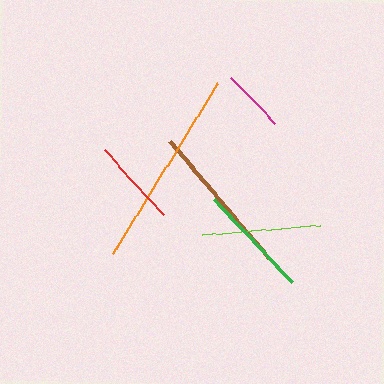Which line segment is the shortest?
The magenta line is the shortest at approximately 64 pixels.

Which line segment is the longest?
The orange line is the longest at approximately 201 pixels.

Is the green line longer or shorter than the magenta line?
The green line is longer than the magenta line.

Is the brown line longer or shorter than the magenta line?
The brown line is longer than the magenta line.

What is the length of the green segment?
The green segment is approximately 114 pixels long.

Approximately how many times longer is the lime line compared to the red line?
The lime line is approximately 1.4 times the length of the red line.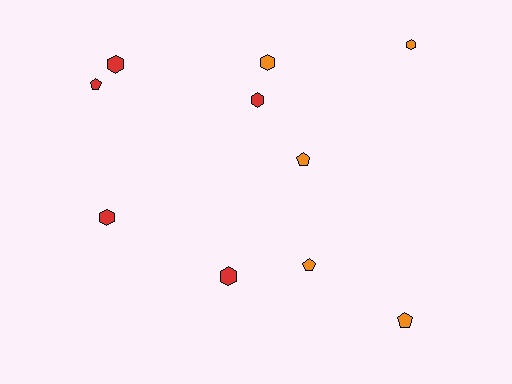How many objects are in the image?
There are 10 objects.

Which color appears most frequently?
Red, with 5 objects.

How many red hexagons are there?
There are 4 red hexagons.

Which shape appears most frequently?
Hexagon, with 6 objects.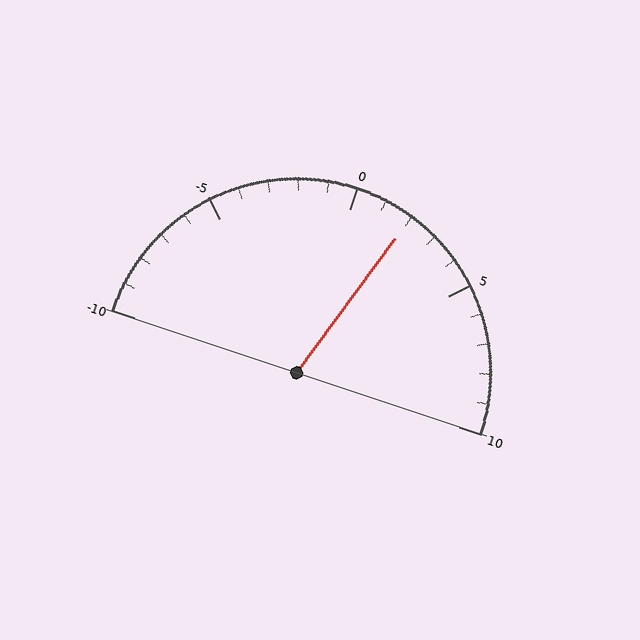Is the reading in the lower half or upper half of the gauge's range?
The reading is in the upper half of the range (-10 to 10).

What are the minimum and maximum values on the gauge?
The gauge ranges from -10 to 10.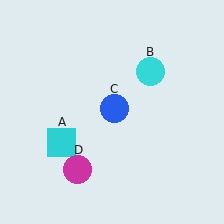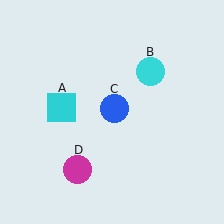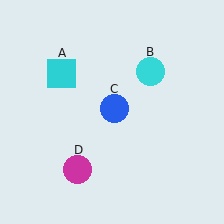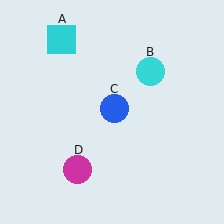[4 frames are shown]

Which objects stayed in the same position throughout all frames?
Cyan circle (object B) and blue circle (object C) and magenta circle (object D) remained stationary.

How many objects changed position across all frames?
1 object changed position: cyan square (object A).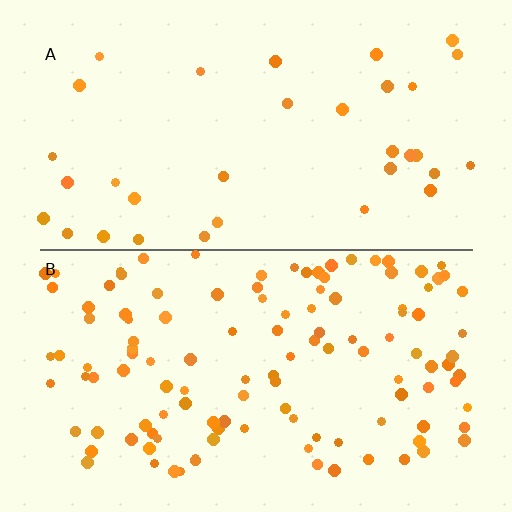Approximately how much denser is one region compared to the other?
Approximately 3.6× — region B over region A.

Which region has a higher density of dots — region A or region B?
B (the bottom).